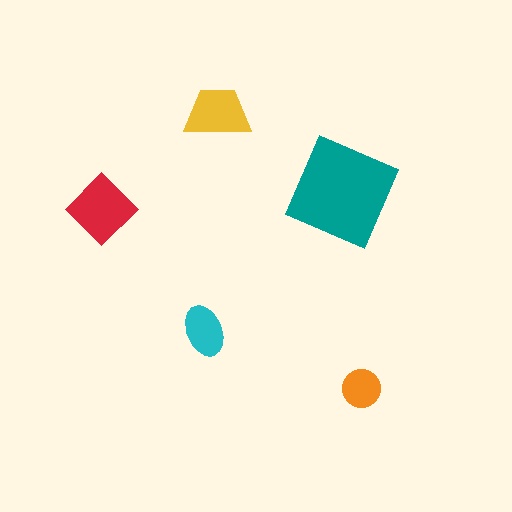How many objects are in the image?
There are 5 objects in the image.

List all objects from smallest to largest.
The orange circle, the cyan ellipse, the yellow trapezoid, the red diamond, the teal square.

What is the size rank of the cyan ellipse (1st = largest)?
4th.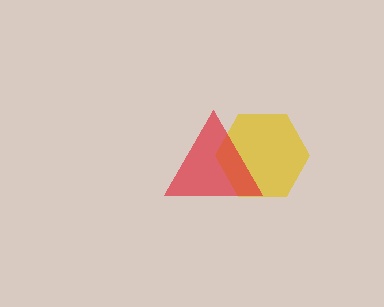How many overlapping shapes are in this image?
There are 2 overlapping shapes in the image.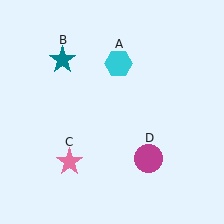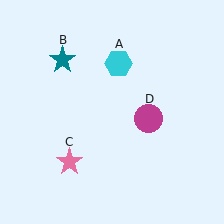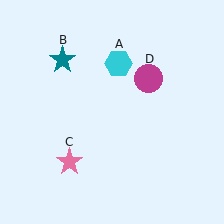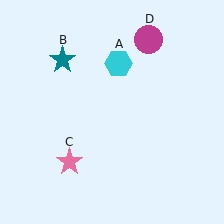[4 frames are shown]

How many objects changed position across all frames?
1 object changed position: magenta circle (object D).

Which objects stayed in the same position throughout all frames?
Cyan hexagon (object A) and teal star (object B) and pink star (object C) remained stationary.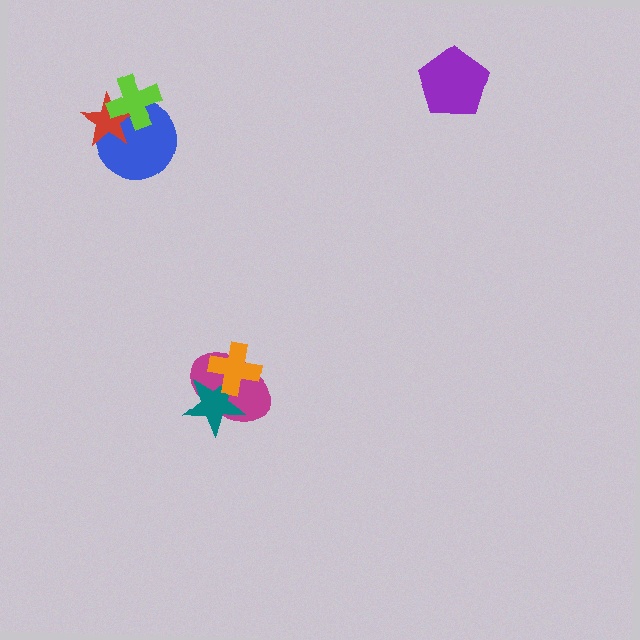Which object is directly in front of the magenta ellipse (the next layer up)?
The teal star is directly in front of the magenta ellipse.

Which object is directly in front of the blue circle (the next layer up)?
The red star is directly in front of the blue circle.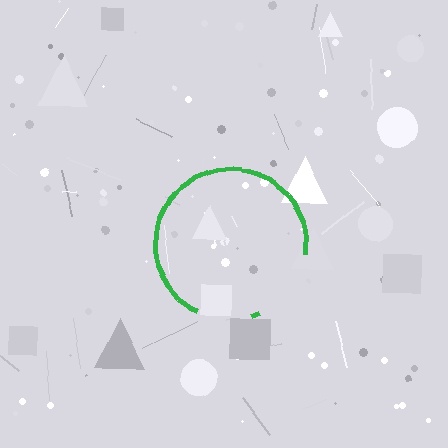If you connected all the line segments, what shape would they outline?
They would outline a circle.